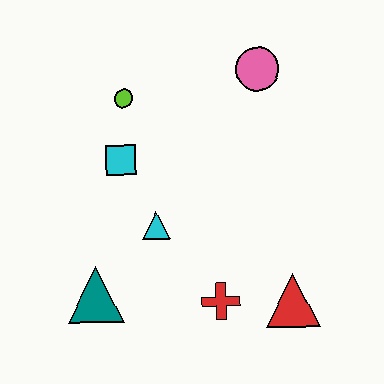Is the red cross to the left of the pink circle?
Yes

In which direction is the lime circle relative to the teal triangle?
The lime circle is above the teal triangle.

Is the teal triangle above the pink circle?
No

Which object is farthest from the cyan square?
The red triangle is farthest from the cyan square.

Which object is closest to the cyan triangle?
The cyan square is closest to the cyan triangle.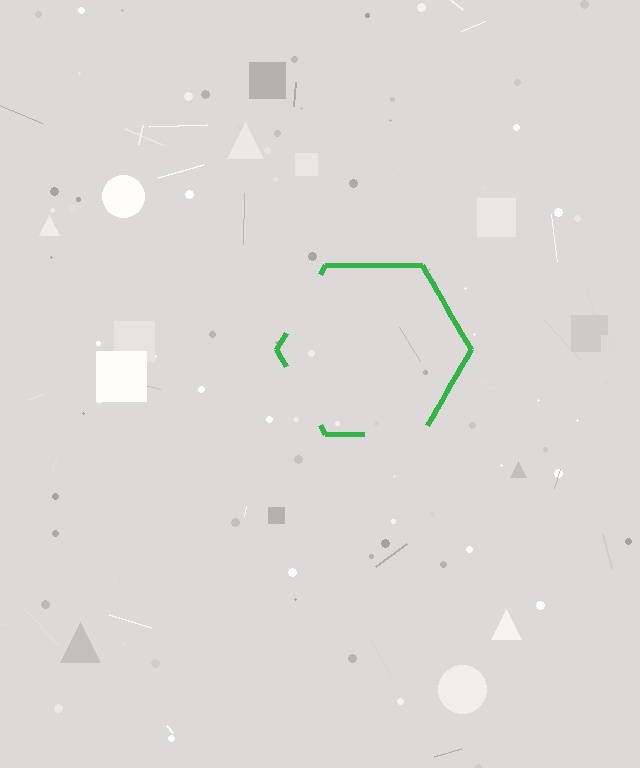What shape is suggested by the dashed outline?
The dashed outline suggests a hexagon.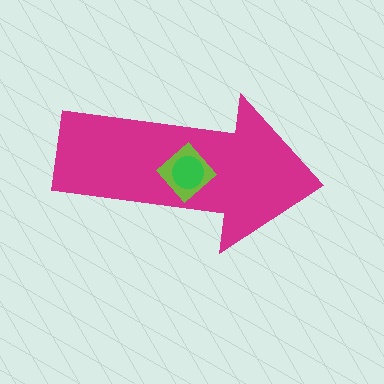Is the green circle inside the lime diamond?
Yes.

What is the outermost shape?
The magenta arrow.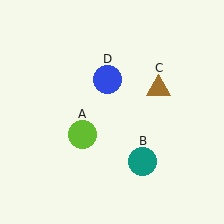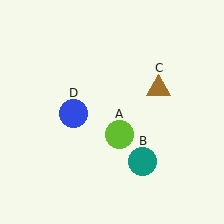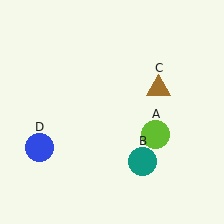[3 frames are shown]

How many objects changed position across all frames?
2 objects changed position: lime circle (object A), blue circle (object D).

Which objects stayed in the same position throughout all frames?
Teal circle (object B) and brown triangle (object C) remained stationary.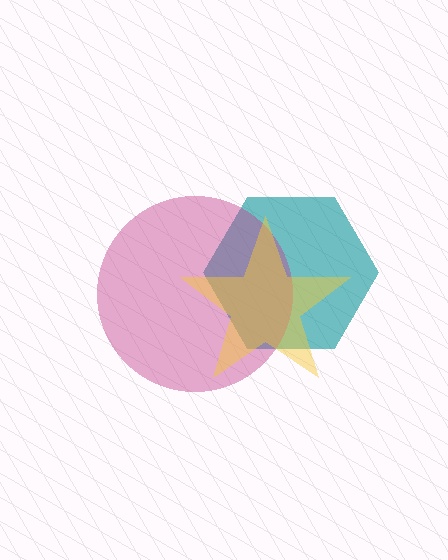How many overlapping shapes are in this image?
There are 3 overlapping shapes in the image.